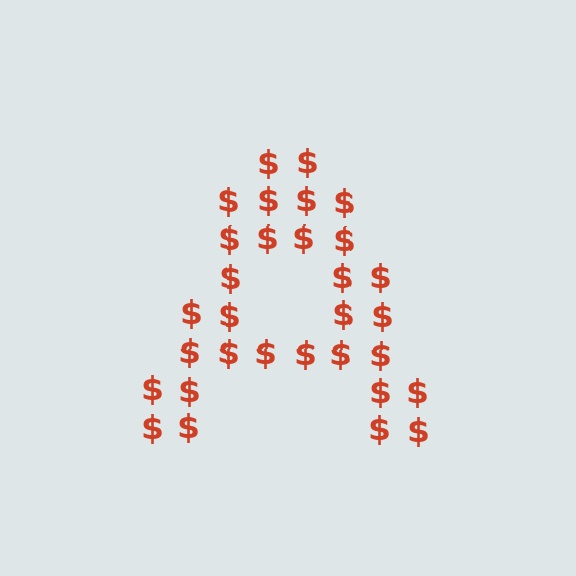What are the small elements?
The small elements are dollar signs.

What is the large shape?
The large shape is the letter A.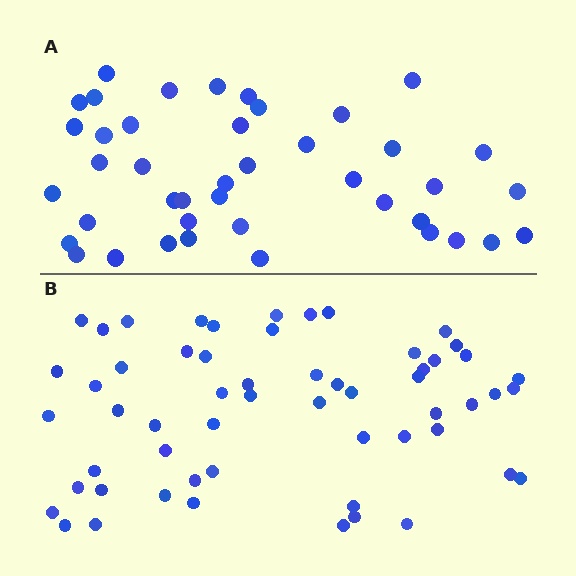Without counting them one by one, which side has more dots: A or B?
Region B (the bottom region) has more dots.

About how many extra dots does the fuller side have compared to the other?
Region B has approximately 15 more dots than region A.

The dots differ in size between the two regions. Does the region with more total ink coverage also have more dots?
No. Region A has more total ink coverage because its dots are larger, but region B actually contains more individual dots. Total area can be misleading — the number of items is what matters here.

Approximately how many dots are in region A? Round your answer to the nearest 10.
About 40 dots. (The exact count is 42, which rounds to 40.)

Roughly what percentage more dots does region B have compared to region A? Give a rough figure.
About 35% more.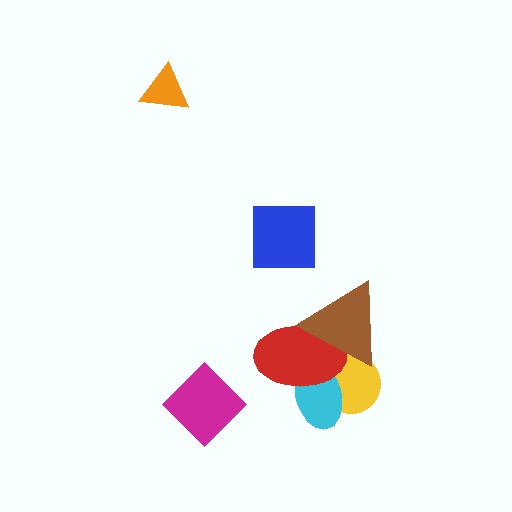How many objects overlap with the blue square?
0 objects overlap with the blue square.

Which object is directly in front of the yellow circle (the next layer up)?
The cyan ellipse is directly in front of the yellow circle.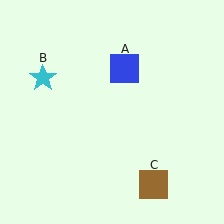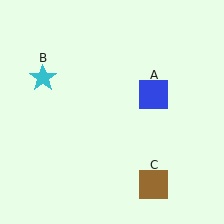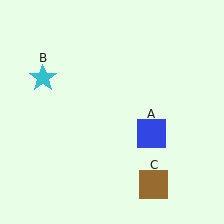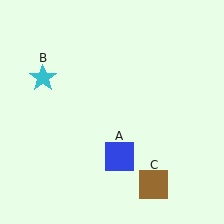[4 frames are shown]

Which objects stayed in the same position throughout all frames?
Cyan star (object B) and brown square (object C) remained stationary.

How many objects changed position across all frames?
1 object changed position: blue square (object A).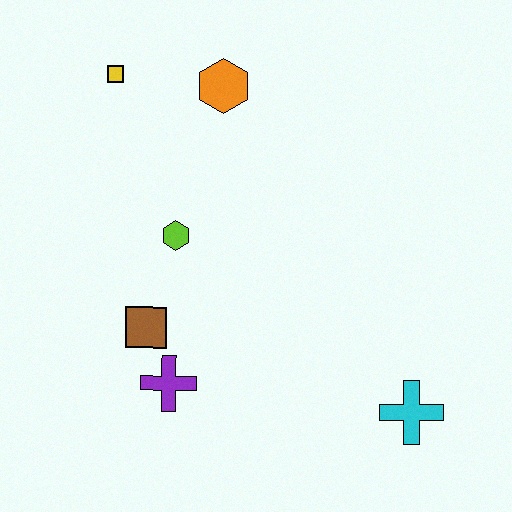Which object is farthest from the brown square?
The cyan cross is farthest from the brown square.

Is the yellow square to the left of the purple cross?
Yes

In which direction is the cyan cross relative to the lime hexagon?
The cyan cross is to the right of the lime hexagon.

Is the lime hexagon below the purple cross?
No